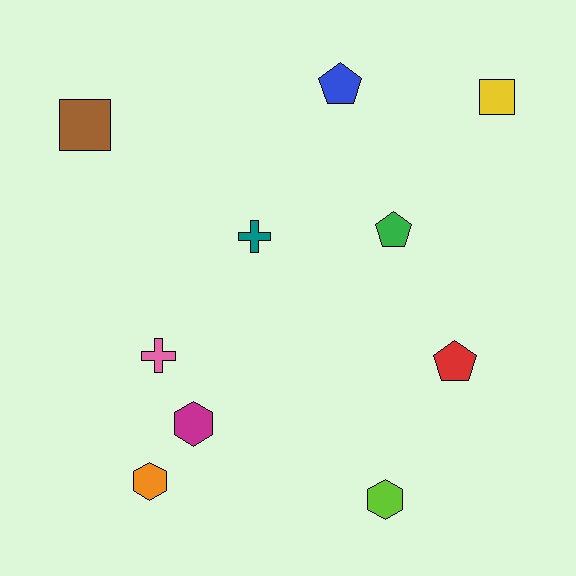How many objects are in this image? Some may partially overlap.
There are 10 objects.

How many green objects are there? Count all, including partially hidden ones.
There is 1 green object.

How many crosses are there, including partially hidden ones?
There are 2 crosses.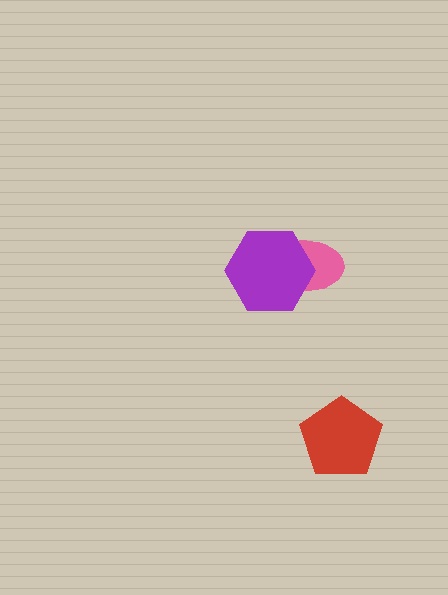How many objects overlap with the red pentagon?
0 objects overlap with the red pentagon.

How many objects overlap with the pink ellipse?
1 object overlaps with the pink ellipse.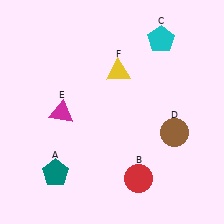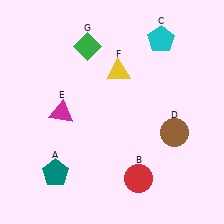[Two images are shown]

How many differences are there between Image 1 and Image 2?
There is 1 difference between the two images.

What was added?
A green diamond (G) was added in Image 2.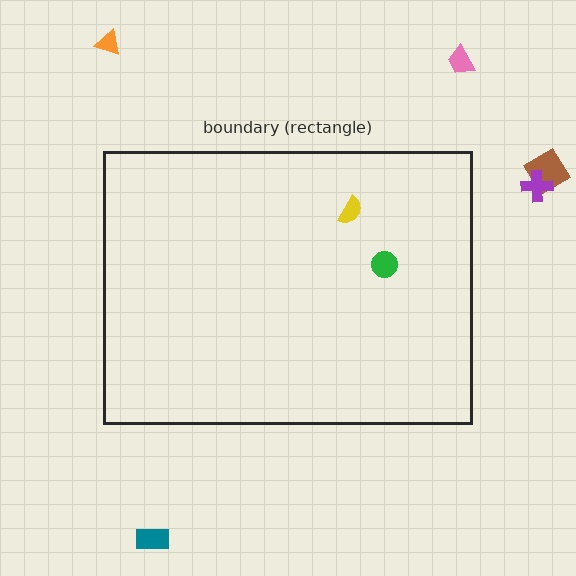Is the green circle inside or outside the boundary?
Inside.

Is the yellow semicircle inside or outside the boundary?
Inside.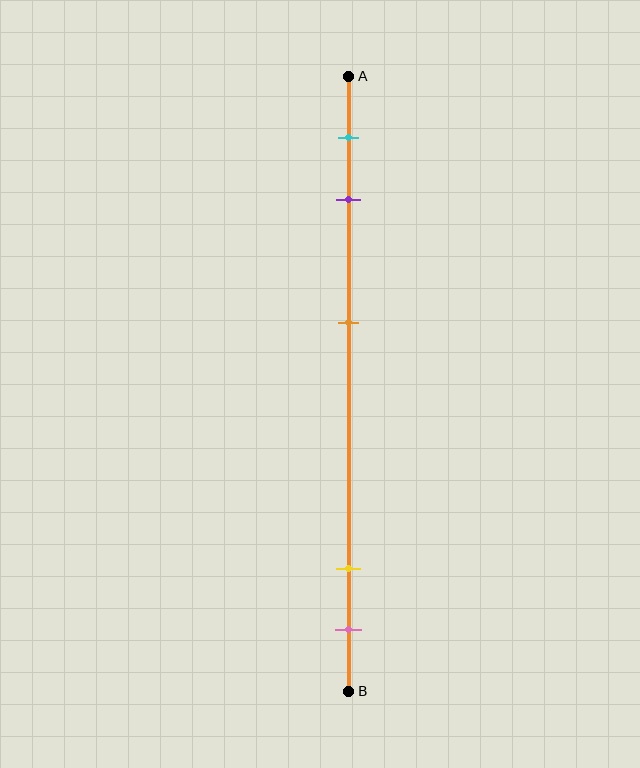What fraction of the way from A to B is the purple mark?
The purple mark is approximately 20% (0.2) of the way from A to B.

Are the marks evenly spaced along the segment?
No, the marks are not evenly spaced.